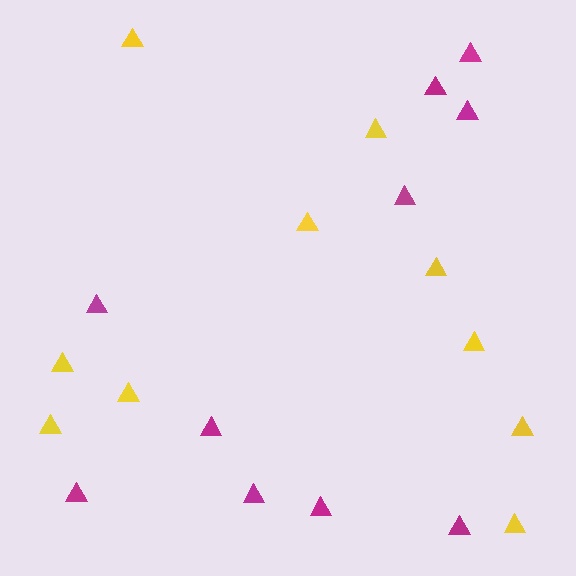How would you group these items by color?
There are 2 groups: one group of yellow triangles (10) and one group of magenta triangles (10).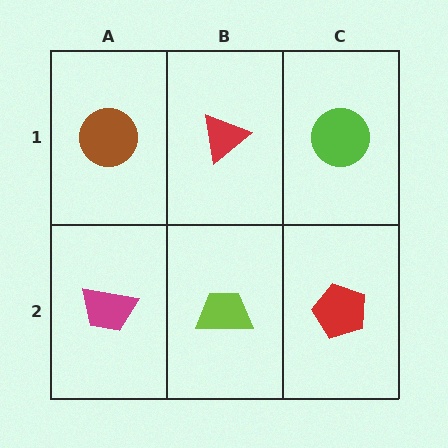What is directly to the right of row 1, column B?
A lime circle.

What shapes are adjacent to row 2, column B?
A red triangle (row 1, column B), a magenta trapezoid (row 2, column A), a red pentagon (row 2, column C).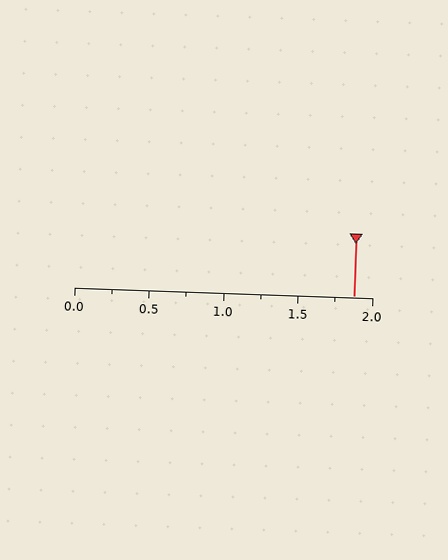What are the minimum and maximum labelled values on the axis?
The axis runs from 0.0 to 2.0.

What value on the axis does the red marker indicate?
The marker indicates approximately 1.88.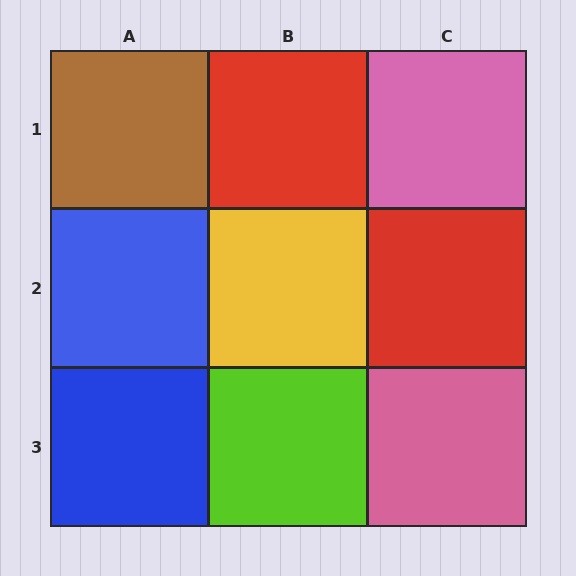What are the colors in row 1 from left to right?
Brown, red, pink.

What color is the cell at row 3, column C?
Pink.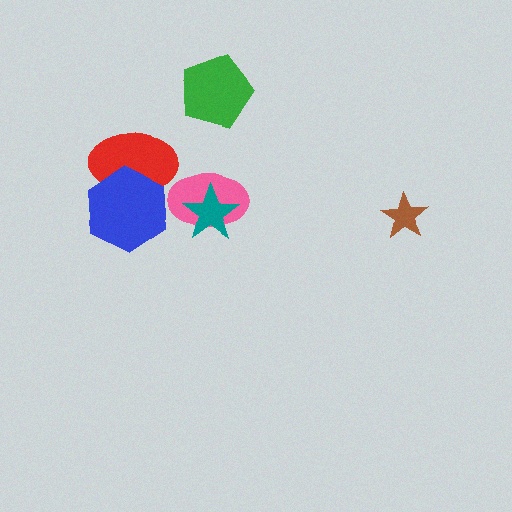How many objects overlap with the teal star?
1 object overlaps with the teal star.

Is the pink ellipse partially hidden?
Yes, it is partially covered by another shape.